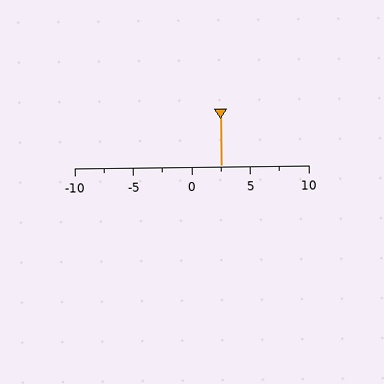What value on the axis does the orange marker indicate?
The marker indicates approximately 2.5.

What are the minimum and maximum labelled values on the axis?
The axis runs from -10 to 10.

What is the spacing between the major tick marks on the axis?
The major ticks are spaced 5 apart.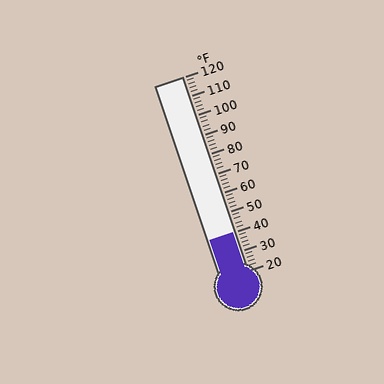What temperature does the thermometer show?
The thermometer shows approximately 40°F.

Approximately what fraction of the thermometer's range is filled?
The thermometer is filled to approximately 20% of its range.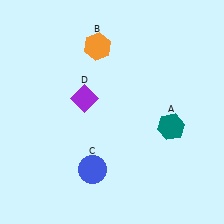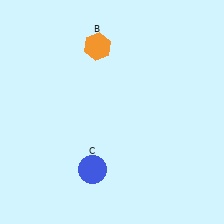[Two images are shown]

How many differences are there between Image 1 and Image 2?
There are 2 differences between the two images.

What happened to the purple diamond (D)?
The purple diamond (D) was removed in Image 2. It was in the top-left area of Image 1.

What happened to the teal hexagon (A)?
The teal hexagon (A) was removed in Image 2. It was in the bottom-right area of Image 1.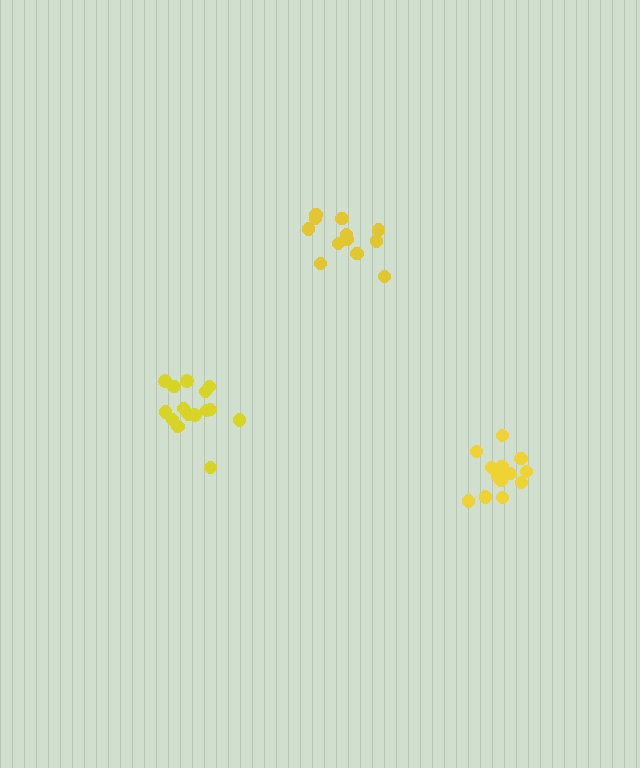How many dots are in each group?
Group 1: 12 dots, Group 2: 15 dots, Group 3: 14 dots (41 total).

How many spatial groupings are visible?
There are 3 spatial groupings.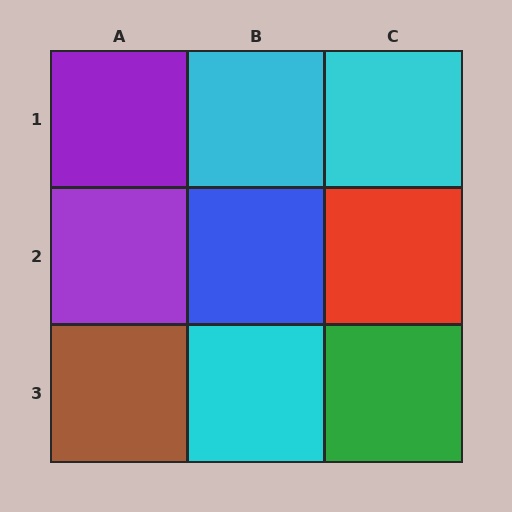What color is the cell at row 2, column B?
Blue.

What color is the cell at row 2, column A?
Purple.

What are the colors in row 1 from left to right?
Purple, cyan, cyan.